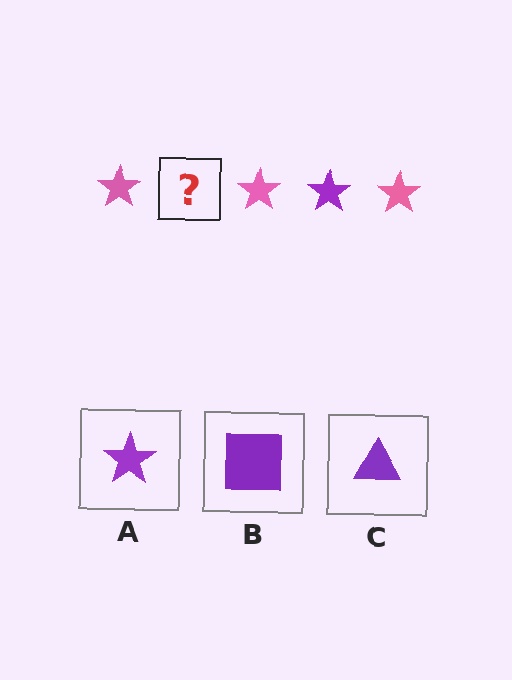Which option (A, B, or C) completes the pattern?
A.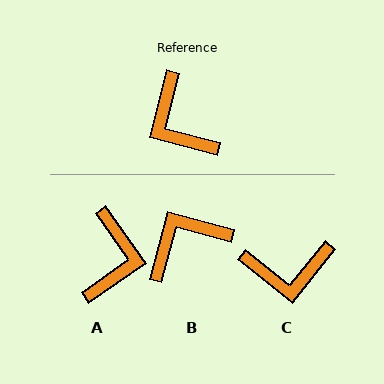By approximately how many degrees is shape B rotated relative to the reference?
Approximately 91 degrees clockwise.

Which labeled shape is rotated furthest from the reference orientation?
A, about 139 degrees away.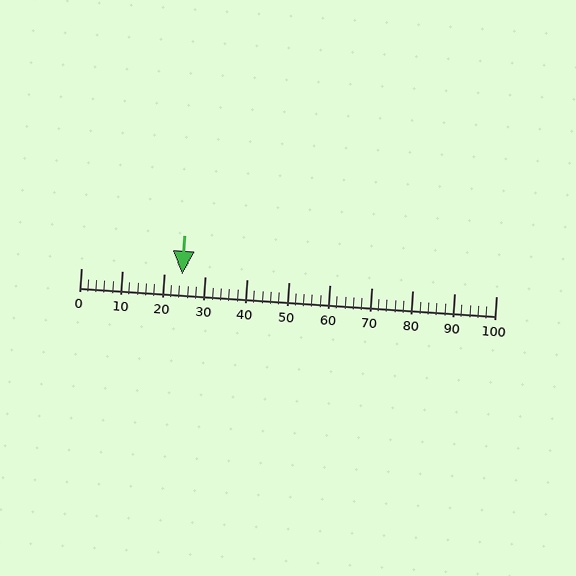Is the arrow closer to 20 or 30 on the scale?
The arrow is closer to 20.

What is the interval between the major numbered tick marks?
The major tick marks are spaced 10 units apart.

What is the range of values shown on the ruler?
The ruler shows values from 0 to 100.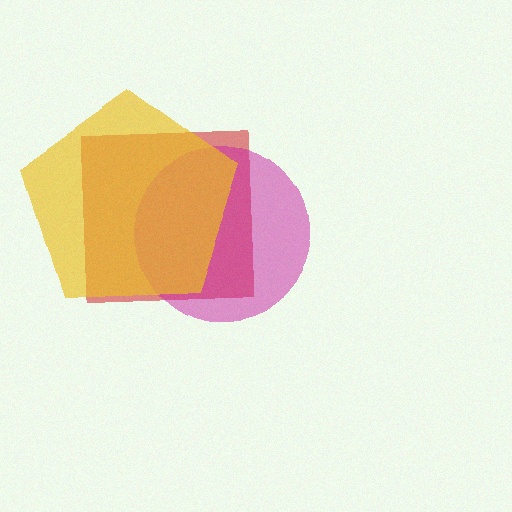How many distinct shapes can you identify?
There are 3 distinct shapes: a red square, a magenta circle, a yellow pentagon.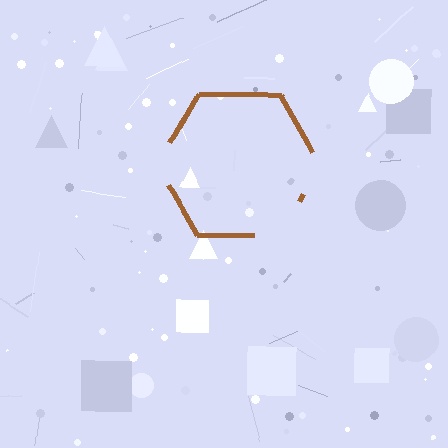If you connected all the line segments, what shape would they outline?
They would outline a hexagon.